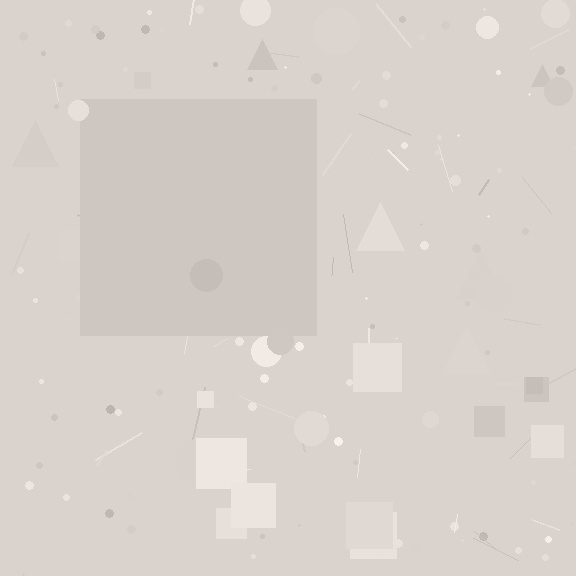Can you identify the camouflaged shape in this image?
The camouflaged shape is a square.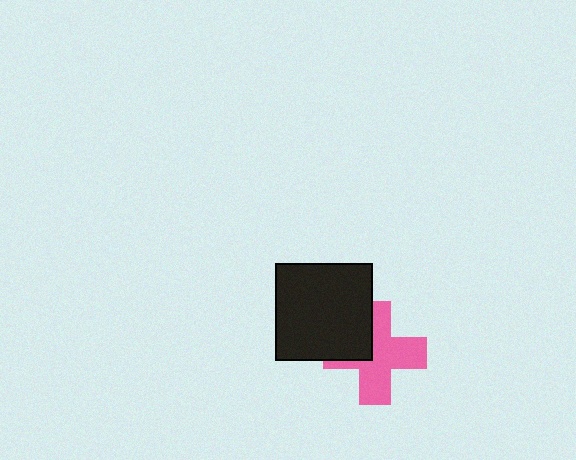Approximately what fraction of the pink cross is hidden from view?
Roughly 30% of the pink cross is hidden behind the black square.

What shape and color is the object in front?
The object in front is a black square.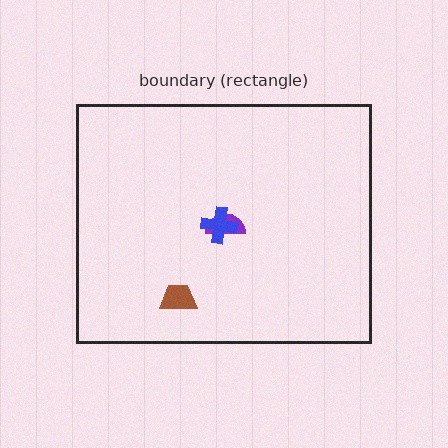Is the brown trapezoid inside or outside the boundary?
Inside.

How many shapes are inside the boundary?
3 inside, 0 outside.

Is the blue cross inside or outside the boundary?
Inside.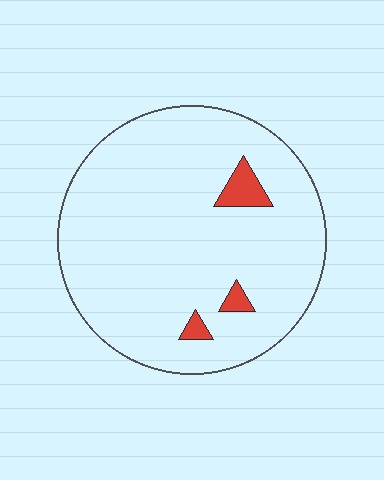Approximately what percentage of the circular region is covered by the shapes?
Approximately 5%.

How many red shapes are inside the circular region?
3.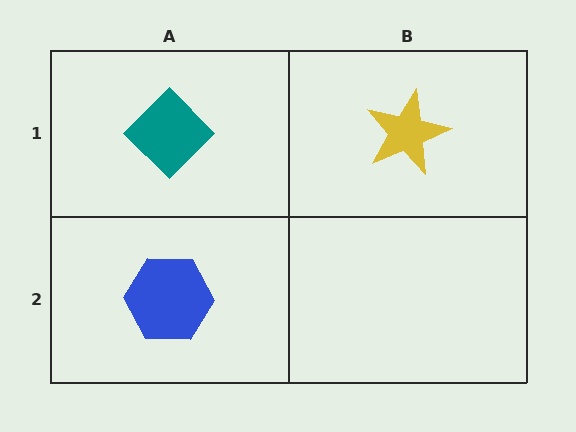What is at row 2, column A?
A blue hexagon.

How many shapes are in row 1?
2 shapes.